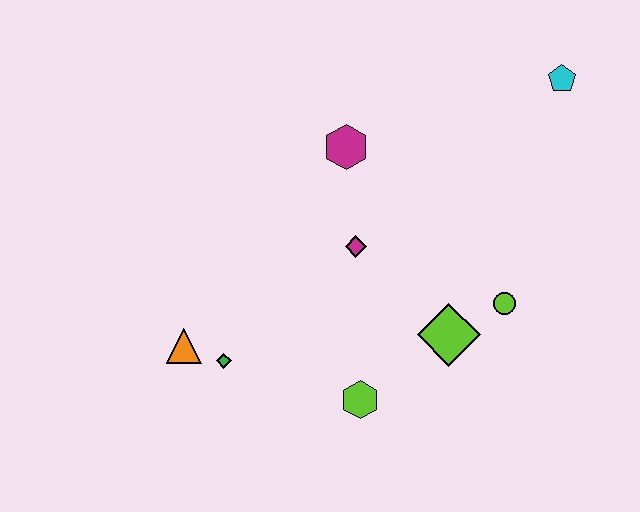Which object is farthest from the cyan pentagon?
The orange triangle is farthest from the cyan pentagon.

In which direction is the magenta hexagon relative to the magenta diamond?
The magenta hexagon is above the magenta diamond.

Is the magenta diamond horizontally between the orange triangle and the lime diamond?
Yes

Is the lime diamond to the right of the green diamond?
Yes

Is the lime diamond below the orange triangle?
No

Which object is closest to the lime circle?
The lime diamond is closest to the lime circle.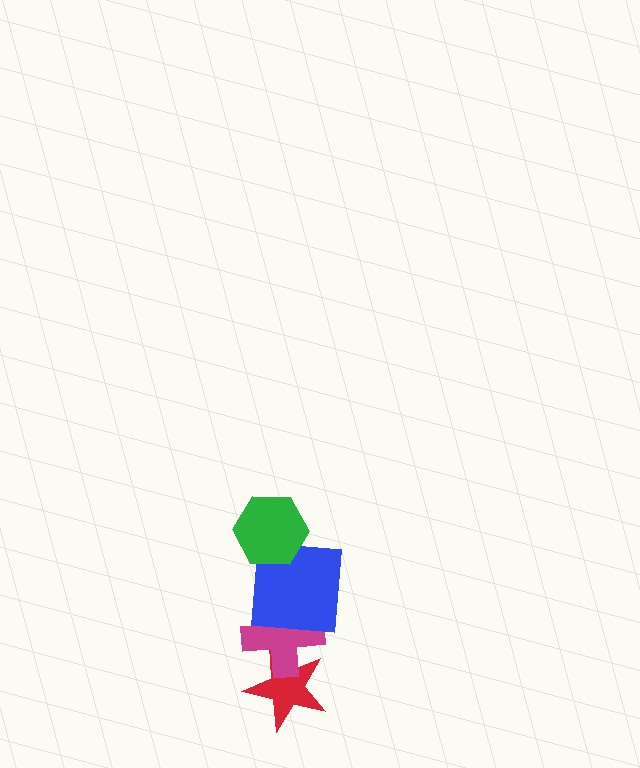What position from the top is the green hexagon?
The green hexagon is 1st from the top.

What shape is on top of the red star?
The magenta cross is on top of the red star.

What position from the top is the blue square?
The blue square is 2nd from the top.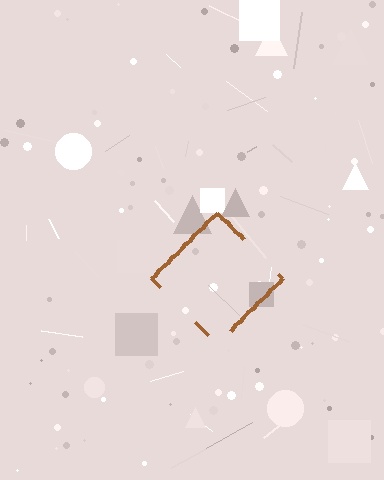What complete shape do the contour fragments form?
The contour fragments form a diamond.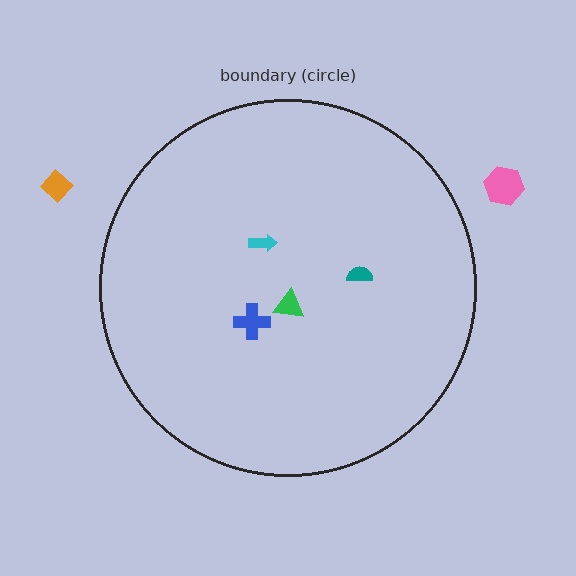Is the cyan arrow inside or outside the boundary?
Inside.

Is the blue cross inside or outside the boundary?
Inside.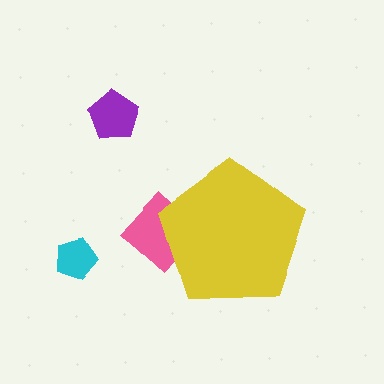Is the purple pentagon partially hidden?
No, the purple pentagon is fully visible.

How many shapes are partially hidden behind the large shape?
1 shape is partially hidden.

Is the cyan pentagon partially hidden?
No, the cyan pentagon is fully visible.